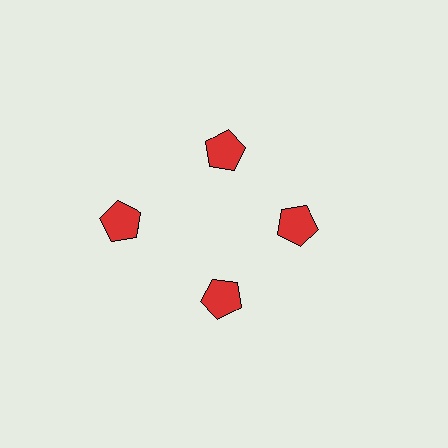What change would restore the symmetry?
The symmetry would be restored by moving it inward, back onto the ring so that all 4 pentagons sit at equal angles and equal distance from the center.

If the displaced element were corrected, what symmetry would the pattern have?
It would have 4-fold rotational symmetry — the pattern would map onto itself every 90 degrees.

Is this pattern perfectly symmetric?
No. The 4 red pentagons are arranged in a ring, but one element near the 9 o'clock position is pushed outward from the center, breaking the 4-fold rotational symmetry.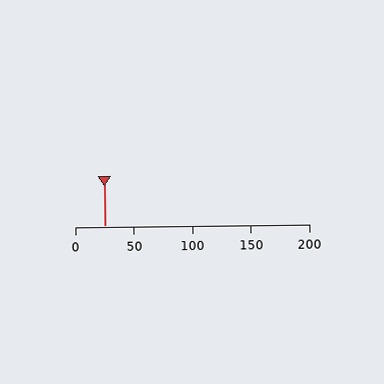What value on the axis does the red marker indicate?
The marker indicates approximately 25.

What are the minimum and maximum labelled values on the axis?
The axis runs from 0 to 200.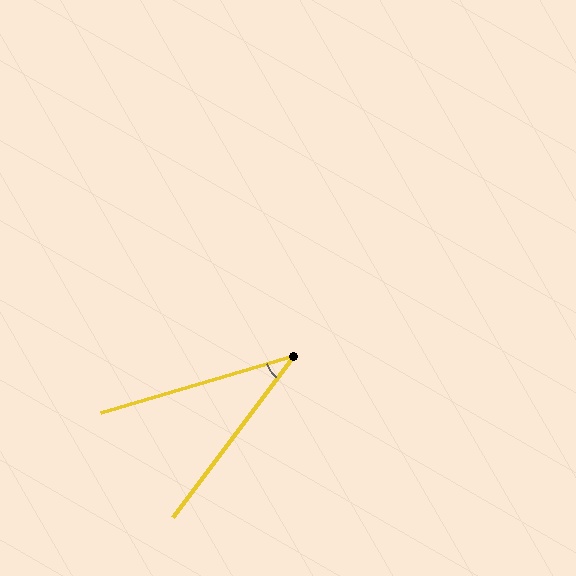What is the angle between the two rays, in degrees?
Approximately 37 degrees.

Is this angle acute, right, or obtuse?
It is acute.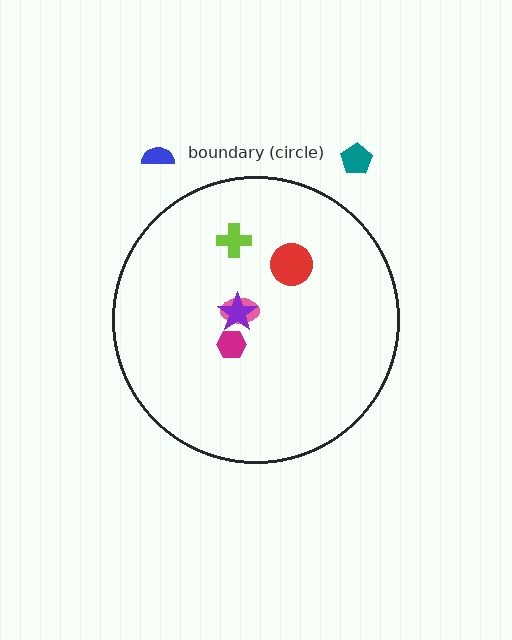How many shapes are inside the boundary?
5 inside, 2 outside.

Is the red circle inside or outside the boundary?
Inside.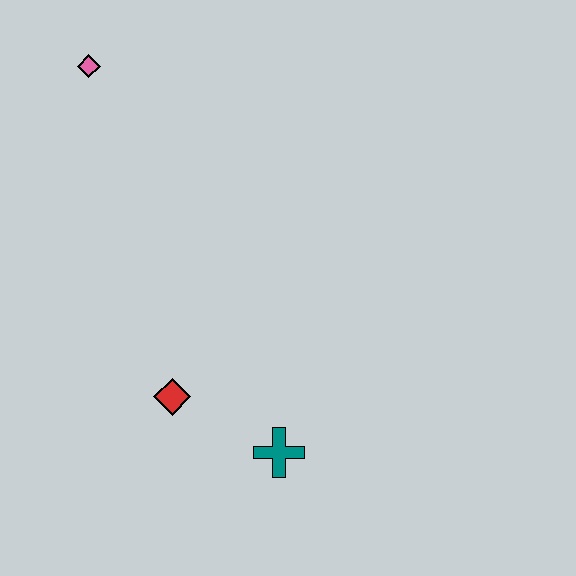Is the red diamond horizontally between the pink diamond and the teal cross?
Yes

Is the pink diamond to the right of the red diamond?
No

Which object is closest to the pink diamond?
The red diamond is closest to the pink diamond.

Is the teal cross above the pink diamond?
No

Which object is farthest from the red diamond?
The pink diamond is farthest from the red diamond.